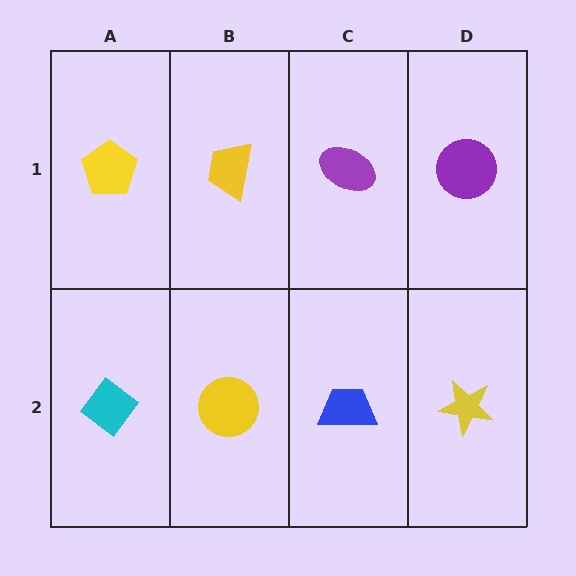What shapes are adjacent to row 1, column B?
A yellow circle (row 2, column B), a yellow pentagon (row 1, column A), a purple ellipse (row 1, column C).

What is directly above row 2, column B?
A yellow trapezoid.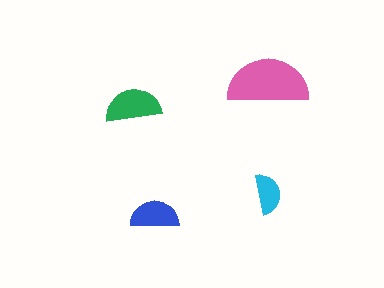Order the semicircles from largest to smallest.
the pink one, the green one, the blue one, the cyan one.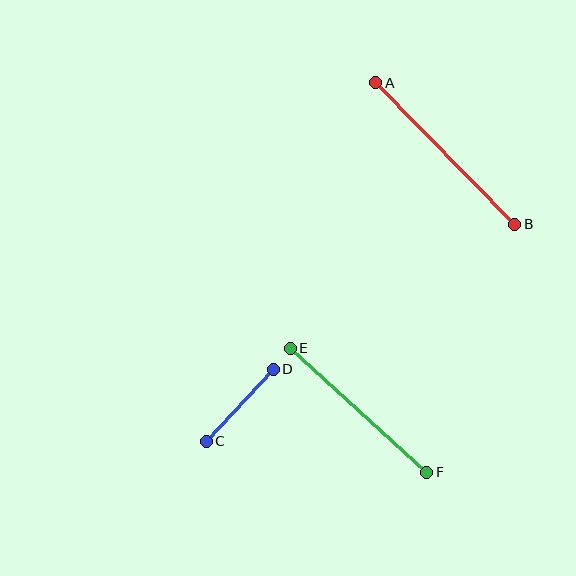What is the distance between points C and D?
The distance is approximately 98 pixels.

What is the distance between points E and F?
The distance is approximately 184 pixels.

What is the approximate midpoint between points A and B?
The midpoint is at approximately (445, 154) pixels.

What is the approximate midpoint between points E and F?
The midpoint is at approximately (359, 410) pixels.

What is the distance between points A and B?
The distance is approximately 199 pixels.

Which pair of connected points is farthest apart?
Points A and B are farthest apart.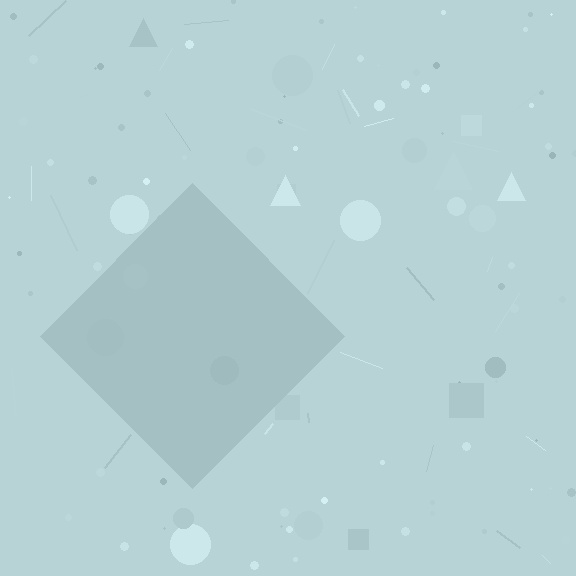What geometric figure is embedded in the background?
A diamond is embedded in the background.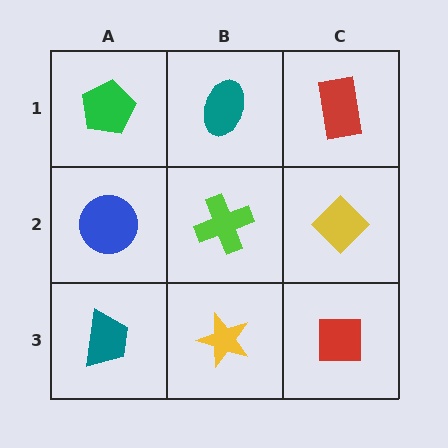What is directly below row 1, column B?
A lime cross.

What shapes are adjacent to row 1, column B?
A lime cross (row 2, column B), a green pentagon (row 1, column A), a red rectangle (row 1, column C).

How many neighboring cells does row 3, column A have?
2.